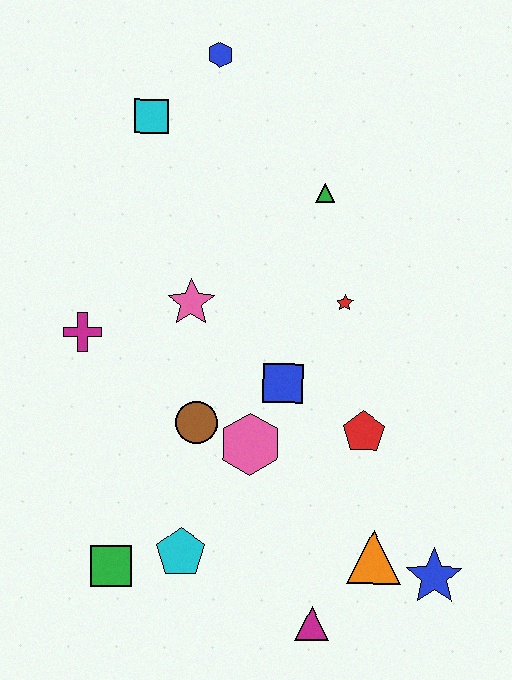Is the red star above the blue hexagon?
No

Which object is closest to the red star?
The blue square is closest to the red star.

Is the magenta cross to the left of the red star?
Yes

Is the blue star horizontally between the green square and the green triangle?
No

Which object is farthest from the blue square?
The blue hexagon is farthest from the blue square.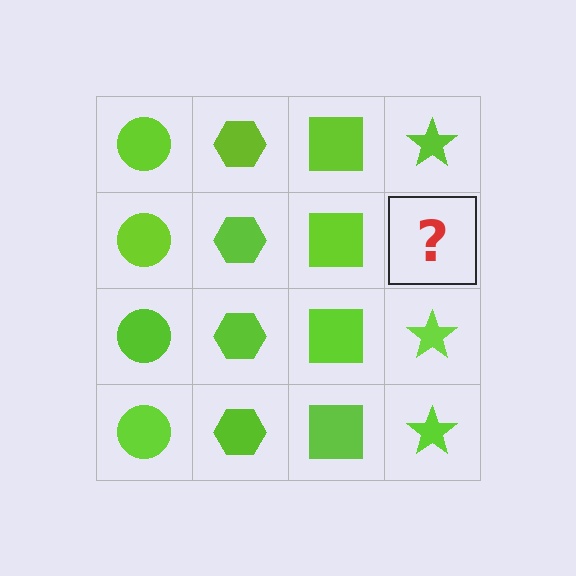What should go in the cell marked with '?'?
The missing cell should contain a lime star.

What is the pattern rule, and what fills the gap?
The rule is that each column has a consistent shape. The gap should be filled with a lime star.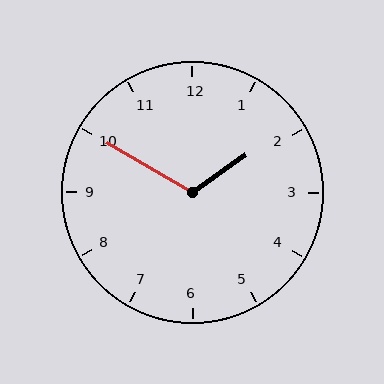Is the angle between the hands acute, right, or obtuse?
It is obtuse.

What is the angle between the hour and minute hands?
Approximately 115 degrees.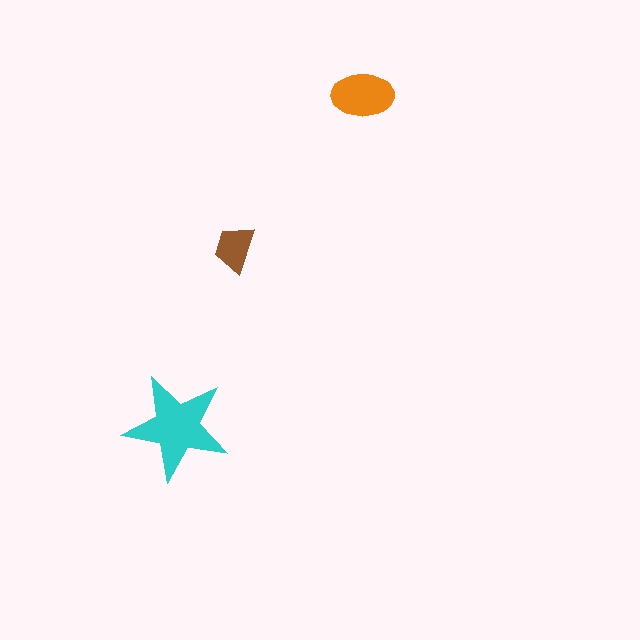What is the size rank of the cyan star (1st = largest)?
1st.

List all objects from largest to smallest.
The cyan star, the orange ellipse, the brown trapezoid.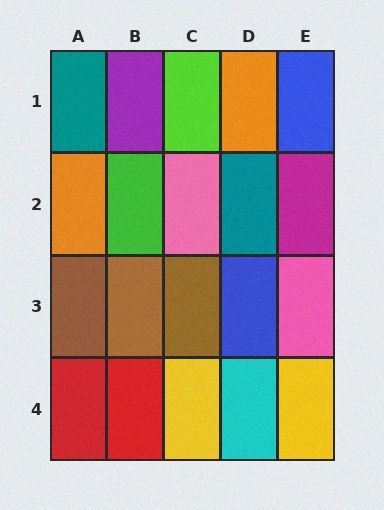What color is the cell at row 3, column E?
Pink.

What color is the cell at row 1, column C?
Lime.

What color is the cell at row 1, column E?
Blue.